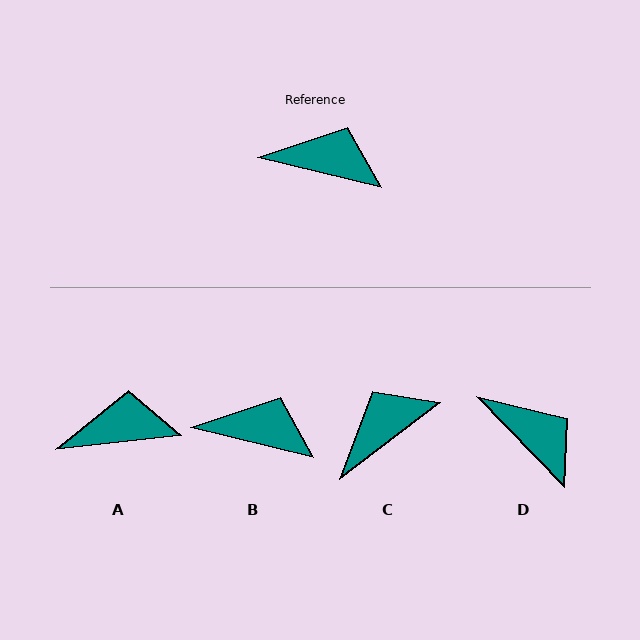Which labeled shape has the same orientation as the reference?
B.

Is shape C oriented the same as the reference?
No, it is off by about 51 degrees.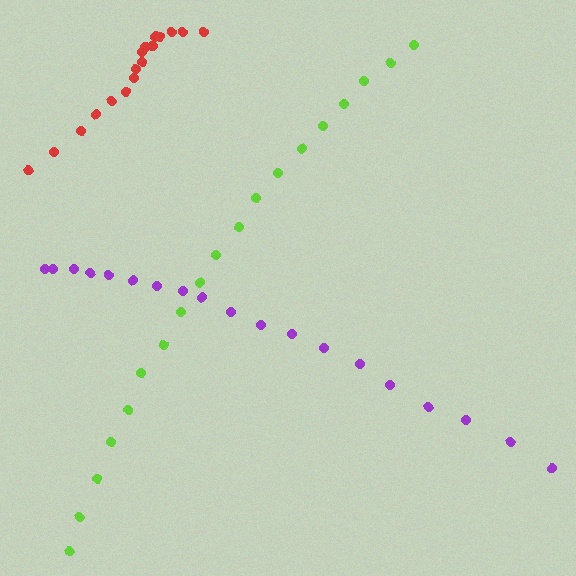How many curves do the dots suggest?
There are 3 distinct paths.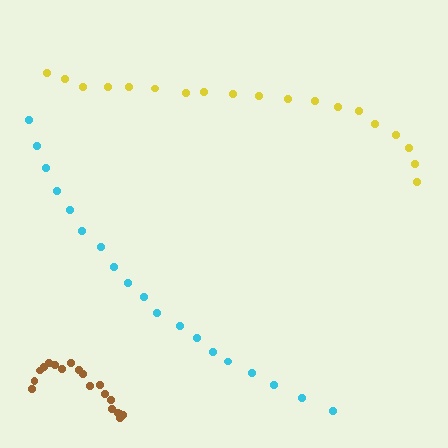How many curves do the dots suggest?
There are 3 distinct paths.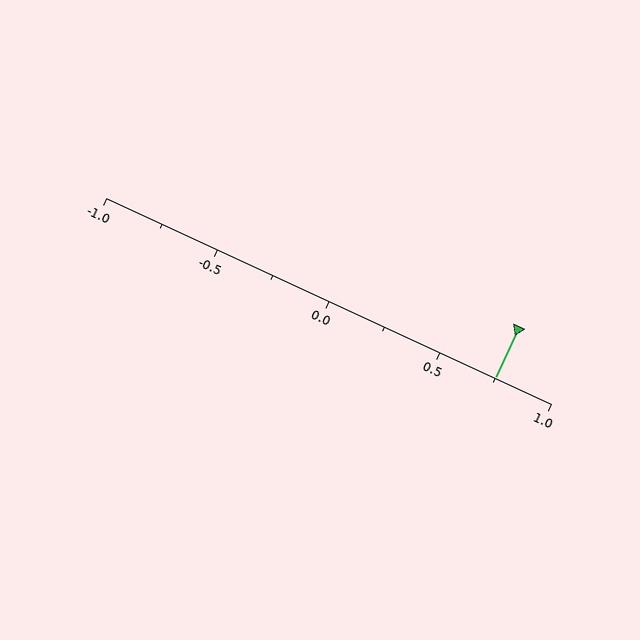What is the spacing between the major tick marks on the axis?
The major ticks are spaced 0.5 apart.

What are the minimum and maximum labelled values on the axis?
The axis runs from -1.0 to 1.0.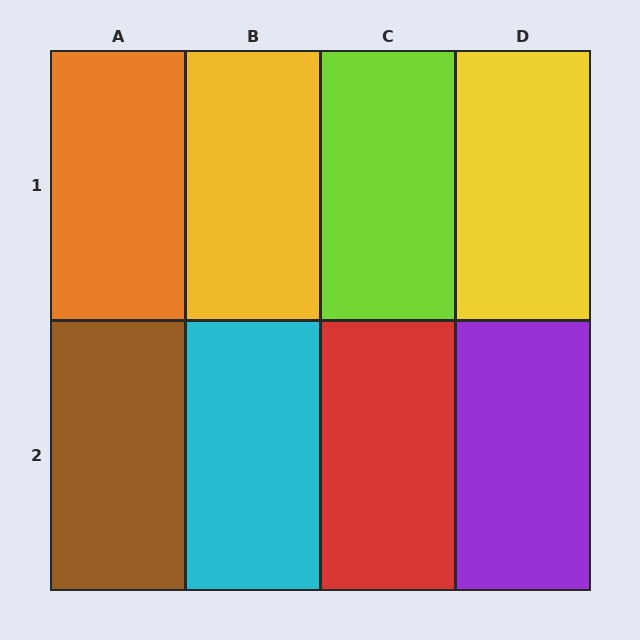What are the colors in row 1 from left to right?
Orange, yellow, lime, yellow.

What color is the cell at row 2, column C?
Red.